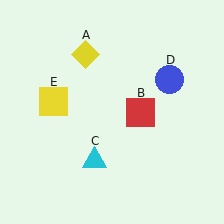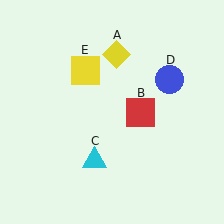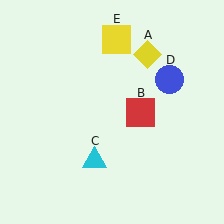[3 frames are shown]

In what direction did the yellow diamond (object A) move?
The yellow diamond (object A) moved right.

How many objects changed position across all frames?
2 objects changed position: yellow diamond (object A), yellow square (object E).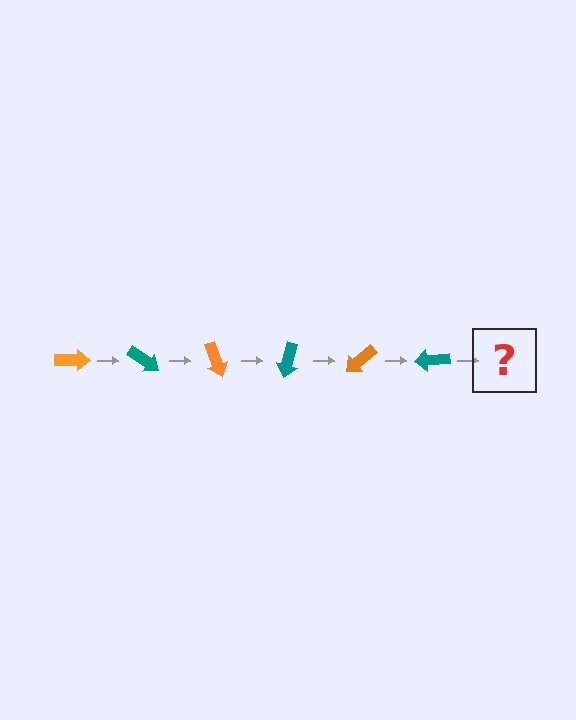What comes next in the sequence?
The next element should be an orange arrow, rotated 210 degrees from the start.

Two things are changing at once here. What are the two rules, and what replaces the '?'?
The two rules are that it rotates 35 degrees each step and the color cycles through orange and teal. The '?' should be an orange arrow, rotated 210 degrees from the start.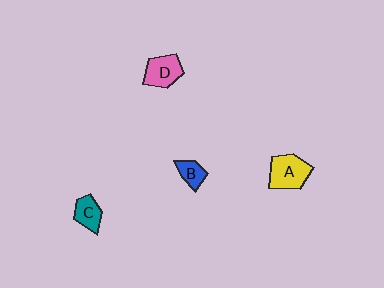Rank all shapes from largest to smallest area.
From largest to smallest: A (yellow), D (pink), C (teal), B (blue).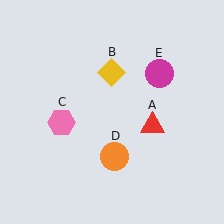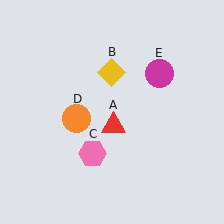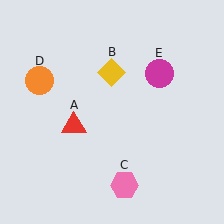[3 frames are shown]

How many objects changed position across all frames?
3 objects changed position: red triangle (object A), pink hexagon (object C), orange circle (object D).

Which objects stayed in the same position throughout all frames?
Yellow diamond (object B) and magenta circle (object E) remained stationary.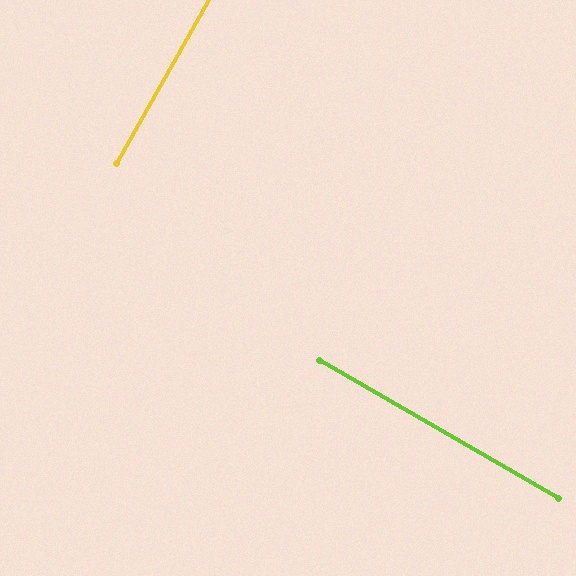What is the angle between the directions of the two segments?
Approximately 89 degrees.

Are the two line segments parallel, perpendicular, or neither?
Perpendicular — they meet at approximately 89°.